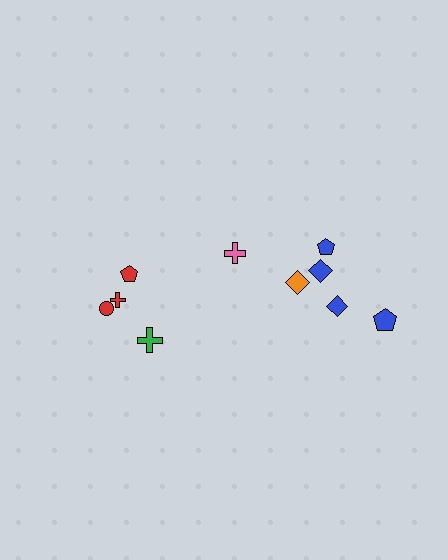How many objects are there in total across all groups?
There are 10 objects.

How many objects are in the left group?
There are 4 objects.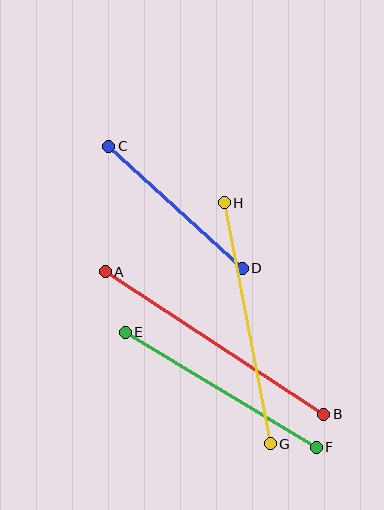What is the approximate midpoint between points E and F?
The midpoint is at approximately (221, 390) pixels.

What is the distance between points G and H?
The distance is approximately 245 pixels.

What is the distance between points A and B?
The distance is approximately 261 pixels.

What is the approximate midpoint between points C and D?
The midpoint is at approximately (175, 207) pixels.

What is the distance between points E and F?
The distance is approximately 223 pixels.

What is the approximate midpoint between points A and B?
The midpoint is at approximately (214, 343) pixels.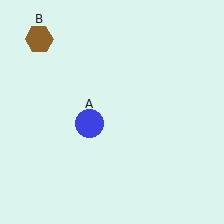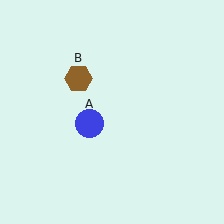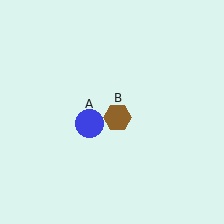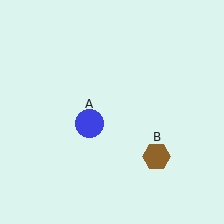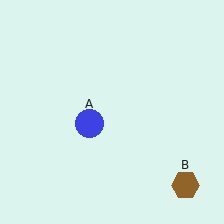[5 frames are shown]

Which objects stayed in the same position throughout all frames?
Blue circle (object A) remained stationary.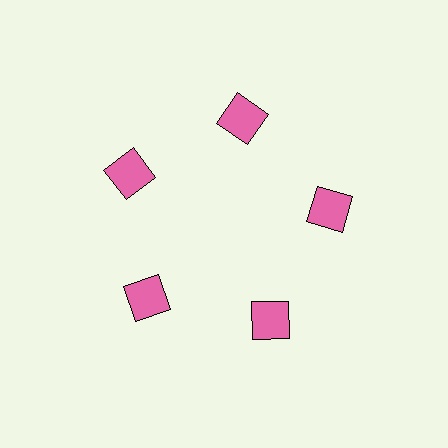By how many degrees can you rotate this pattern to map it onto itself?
The pattern maps onto itself every 72 degrees of rotation.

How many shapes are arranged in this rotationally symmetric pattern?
There are 5 shapes, arranged in 5 groups of 1.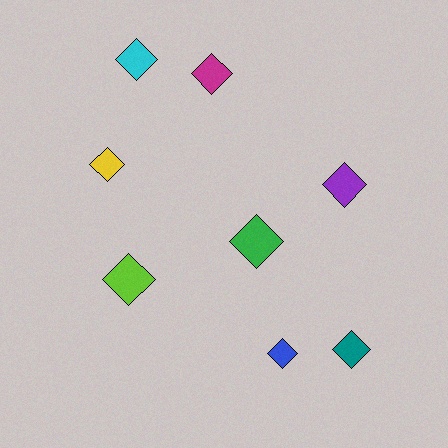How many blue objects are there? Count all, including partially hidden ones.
There is 1 blue object.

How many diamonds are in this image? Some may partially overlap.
There are 8 diamonds.